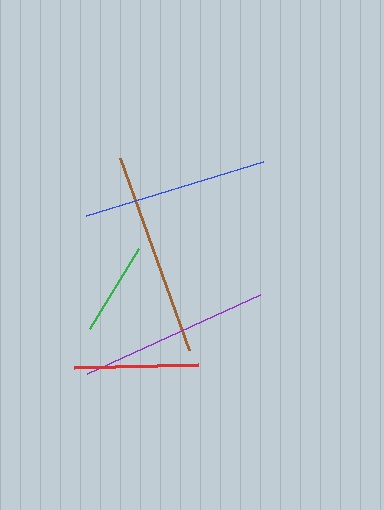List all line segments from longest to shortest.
From longest to shortest: brown, purple, blue, red, green.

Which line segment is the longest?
The brown line is the longest at approximately 204 pixels.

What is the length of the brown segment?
The brown segment is approximately 204 pixels long.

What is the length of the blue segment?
The blue segment is approximately 185 pixels long.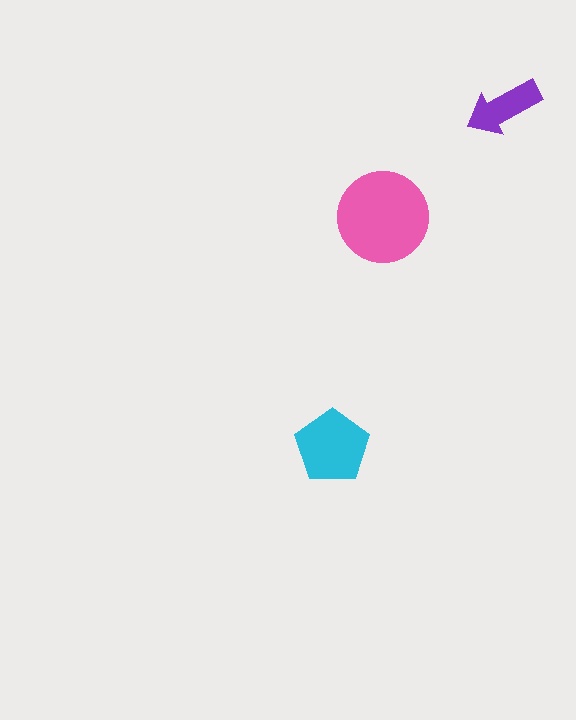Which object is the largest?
The pink circle.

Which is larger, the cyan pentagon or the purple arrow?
The cyan pentagon.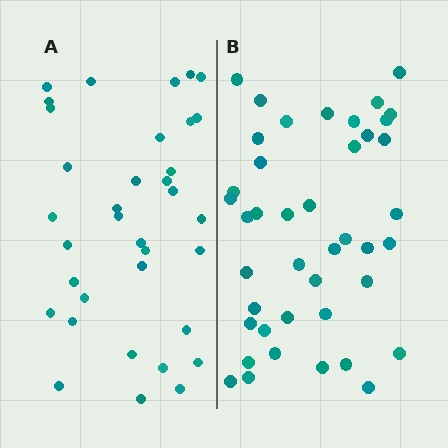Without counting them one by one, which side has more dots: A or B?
Region B (the right region) has more dots.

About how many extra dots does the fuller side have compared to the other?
Region B has roughly 8 or so more dots than region A.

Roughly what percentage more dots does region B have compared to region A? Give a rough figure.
About 20% more.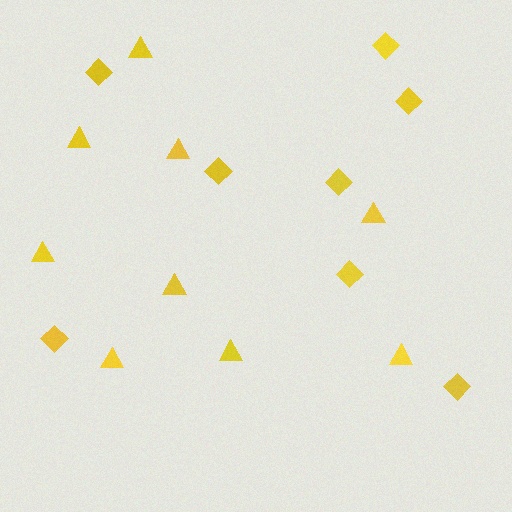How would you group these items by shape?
There are 2 groups: one group of triangles (9) and one group of diamonds (8).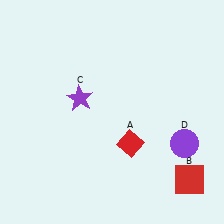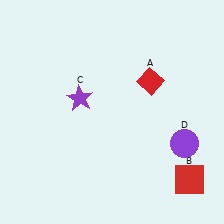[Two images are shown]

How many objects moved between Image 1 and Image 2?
1 object moved between the two images.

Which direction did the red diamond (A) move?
The red diamond (A) moved up.